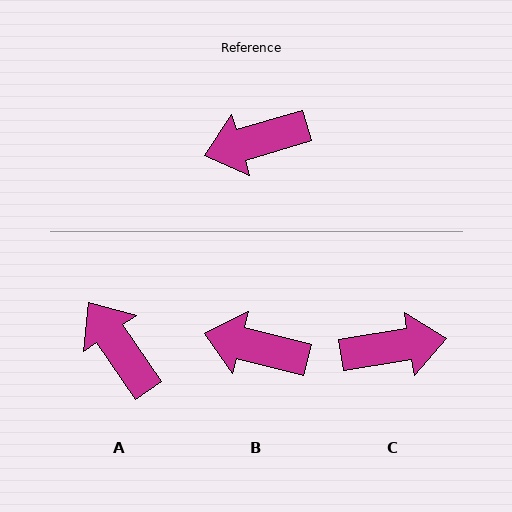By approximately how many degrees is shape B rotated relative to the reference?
Approximately 31 degrees clockwise.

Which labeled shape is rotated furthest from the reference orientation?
C, about 172 degrees away.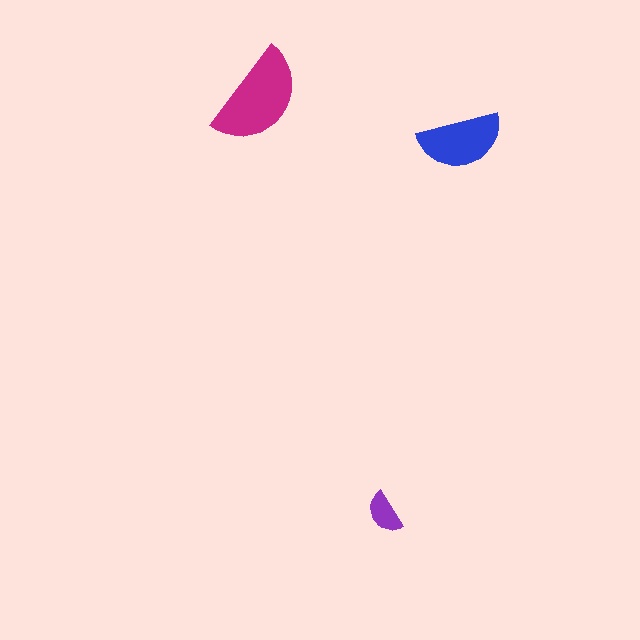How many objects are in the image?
There are 3 objects in the image.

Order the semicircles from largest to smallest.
the magenta one, the blue one, the purple one.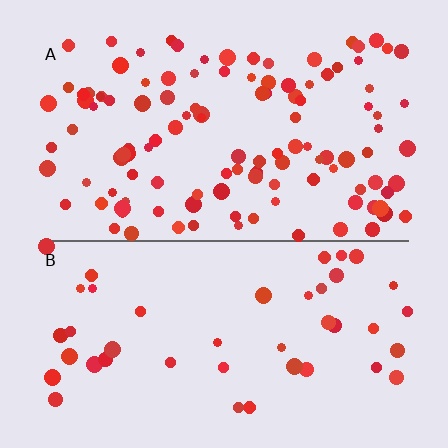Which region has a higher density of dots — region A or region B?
A (the top).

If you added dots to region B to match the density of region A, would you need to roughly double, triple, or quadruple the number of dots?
Approximately triple.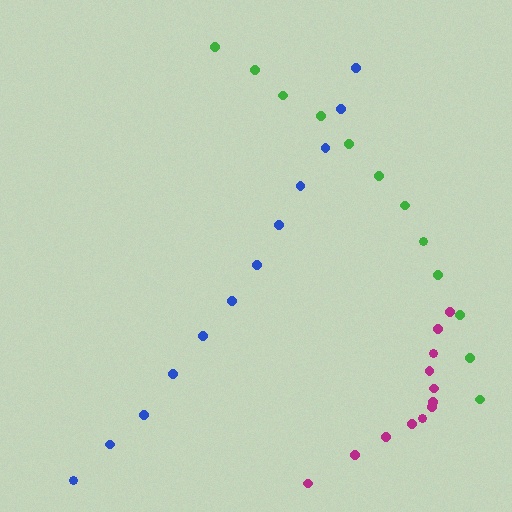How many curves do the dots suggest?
There are 3 distinct paths.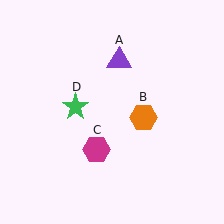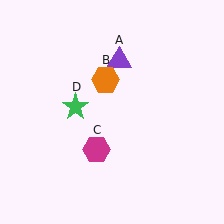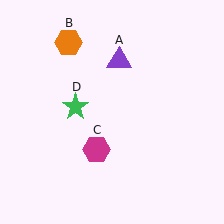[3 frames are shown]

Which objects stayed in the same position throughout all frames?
Purple triangle (object A) and magenta hexagon (object C) and green star (object D) remained stationary.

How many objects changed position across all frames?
1 object changed position: orange hexagon (object B).